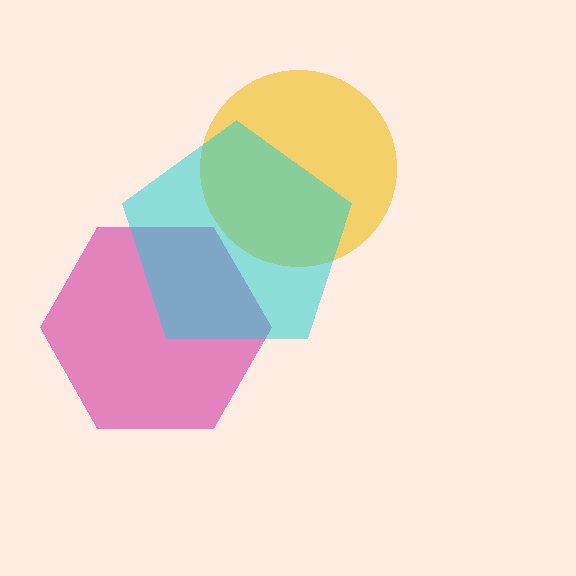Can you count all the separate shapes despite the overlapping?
Yes, there are 3 separate shapes.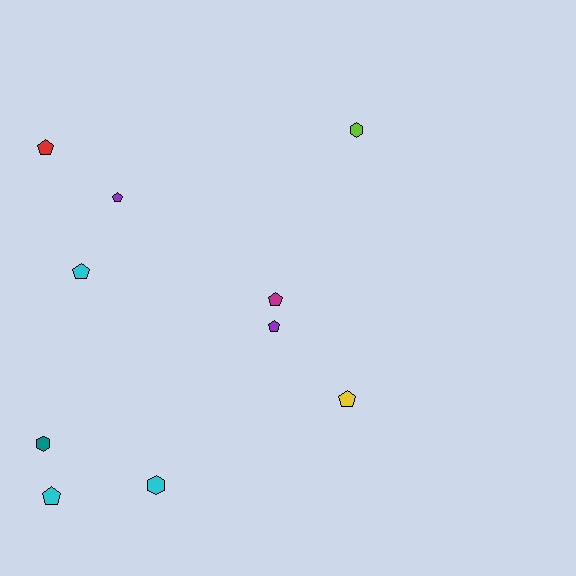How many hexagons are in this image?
There are 3 hexagons.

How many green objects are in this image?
There are no green objects.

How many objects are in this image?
There are 10 objects.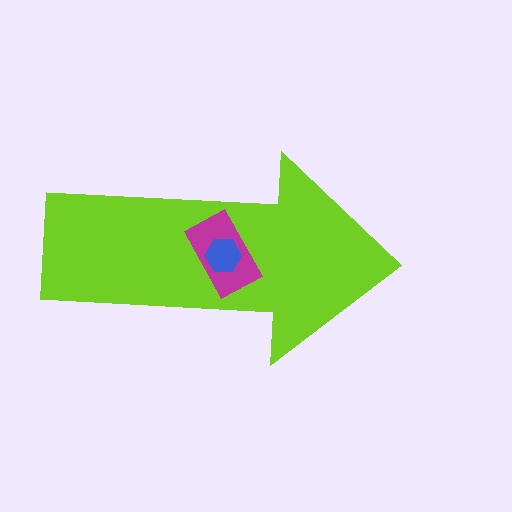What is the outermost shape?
The lime arrow.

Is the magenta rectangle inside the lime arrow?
Yes.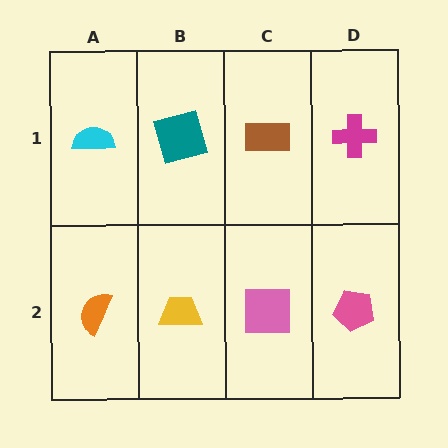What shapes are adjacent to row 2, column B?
A teal square (row 1, column B), an orange semicircle (row 2, column A), a pink square (row 2, column C).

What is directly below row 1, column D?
A pink pentagon.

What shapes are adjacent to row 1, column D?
A pink pentagon (row 2, column D), a brown rectangle (row 1, column C).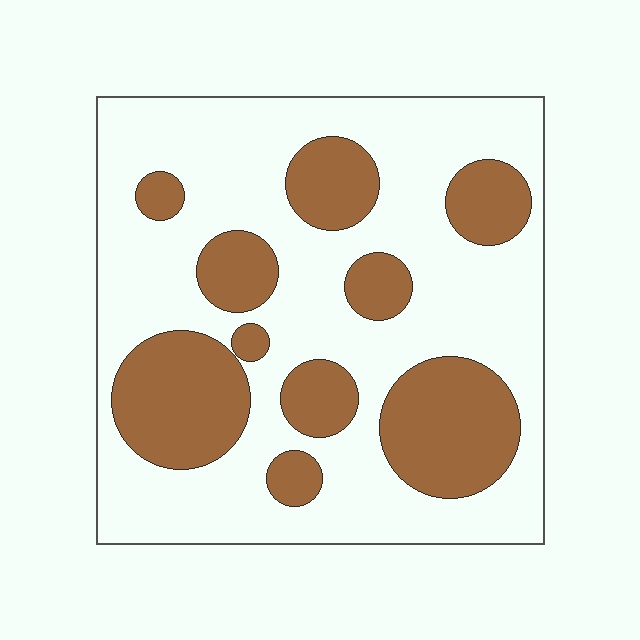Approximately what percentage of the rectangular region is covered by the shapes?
Approximately 30%.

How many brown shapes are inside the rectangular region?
10.